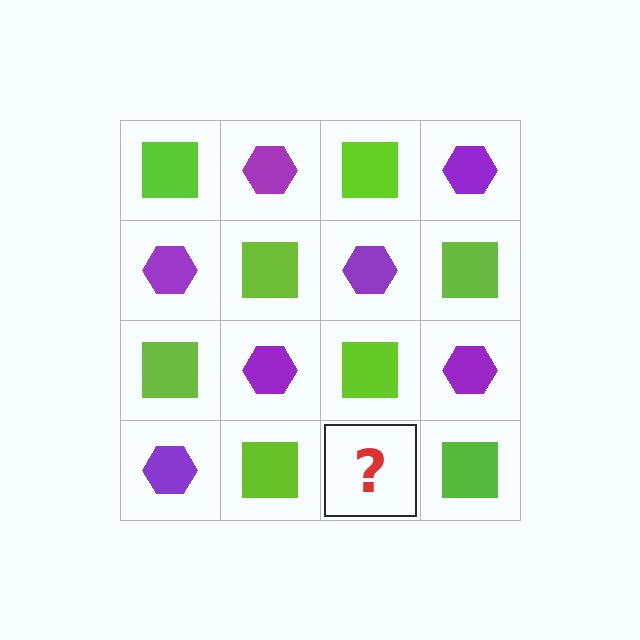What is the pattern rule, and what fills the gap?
The rule is that it alternates lime square and purple hexagon in a checkerboard pattern. The gap should be filled with a purple hexagon.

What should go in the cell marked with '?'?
The missing cell should contain a purple hexagon.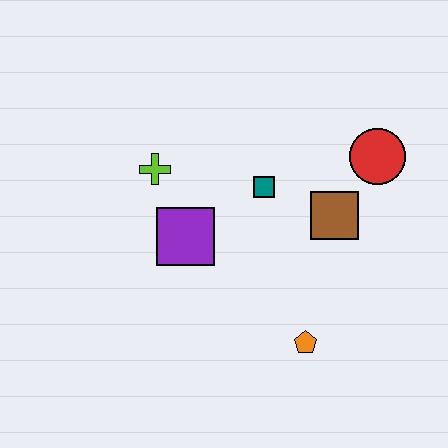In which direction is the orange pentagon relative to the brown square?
The orange pentagon is below the brown square.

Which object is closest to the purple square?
The lime cross is closest to the purple square.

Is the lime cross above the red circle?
No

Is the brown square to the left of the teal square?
No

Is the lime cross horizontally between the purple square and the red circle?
No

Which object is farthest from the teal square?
The orange pentagon is farthest from the teal square.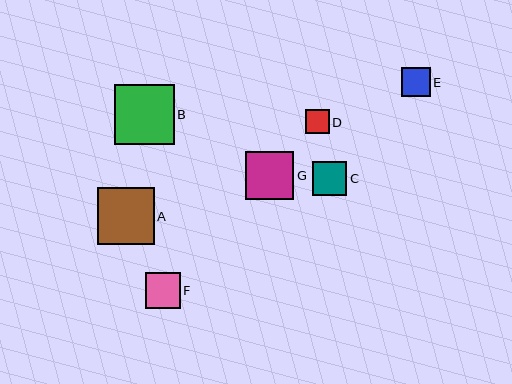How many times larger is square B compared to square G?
Square B is approximately 1.2 times the size of square G.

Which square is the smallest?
Square D is the smallest with a size of approximately 24 pixels.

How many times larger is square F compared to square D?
Square F is approximately 1.5 times the size of square D.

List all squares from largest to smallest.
From largest to smallest: B, A, G, F, C, E, D.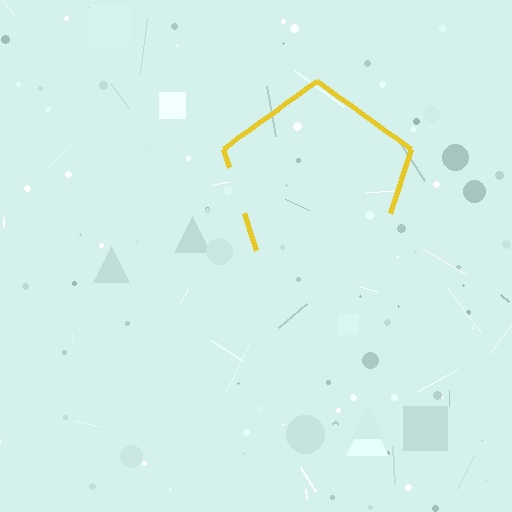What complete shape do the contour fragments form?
The contour fragments form a pentagon.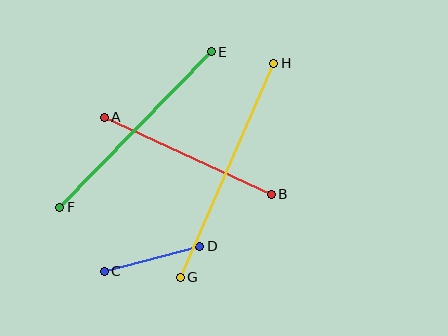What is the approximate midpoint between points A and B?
The midpoint is at approximately (188, 156) pixels.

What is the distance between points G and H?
The distance is approximately 233 pixels.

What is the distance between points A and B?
The distance is approximately 184 pixels.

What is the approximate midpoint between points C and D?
The midpoint is at approximately (152, 259) pixels.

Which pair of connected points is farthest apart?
Points G and H are farthest apart.